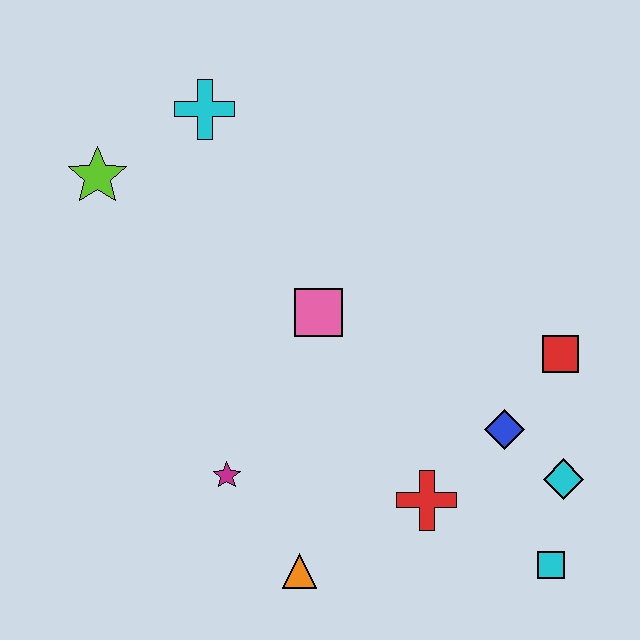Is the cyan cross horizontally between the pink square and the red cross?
No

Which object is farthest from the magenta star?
The cyan cross is farthest from the magenta star.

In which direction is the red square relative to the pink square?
The red square is to the right of the pink square.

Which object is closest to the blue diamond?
The cyan diamond is closest to the blue diamond.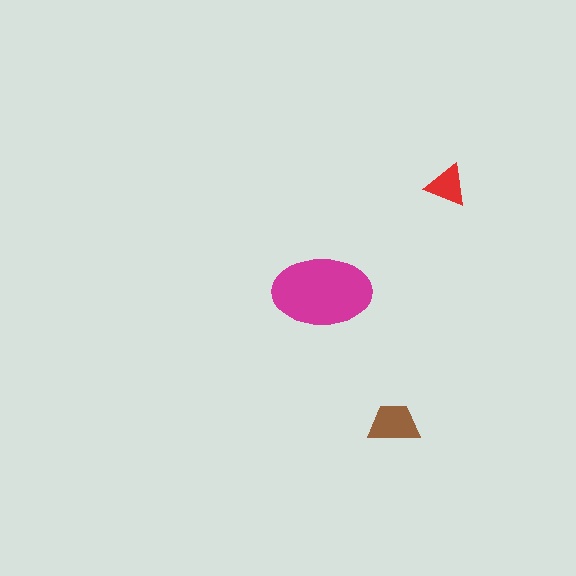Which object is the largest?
The magenta ellipse.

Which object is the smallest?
The red triangle.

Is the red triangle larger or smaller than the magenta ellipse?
Smaller.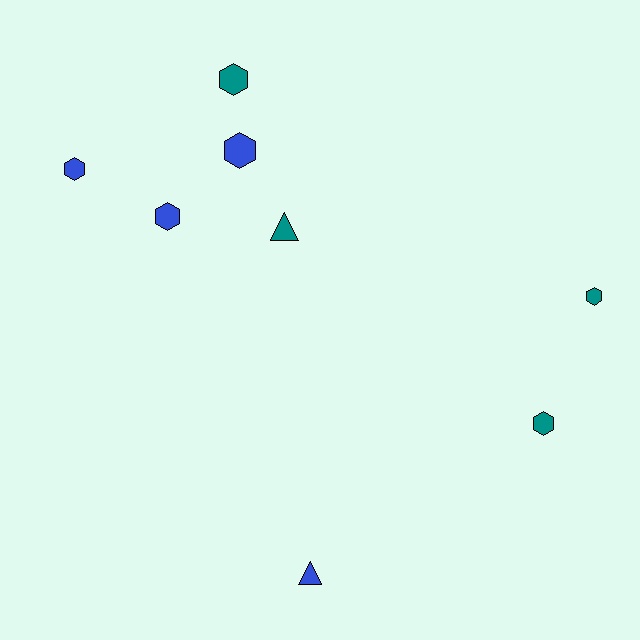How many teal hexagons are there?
There are 3 teal hexagons.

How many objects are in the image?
There are 8 objects.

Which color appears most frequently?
Teal, with 4 objects.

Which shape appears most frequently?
Hexagon, with 6 objects.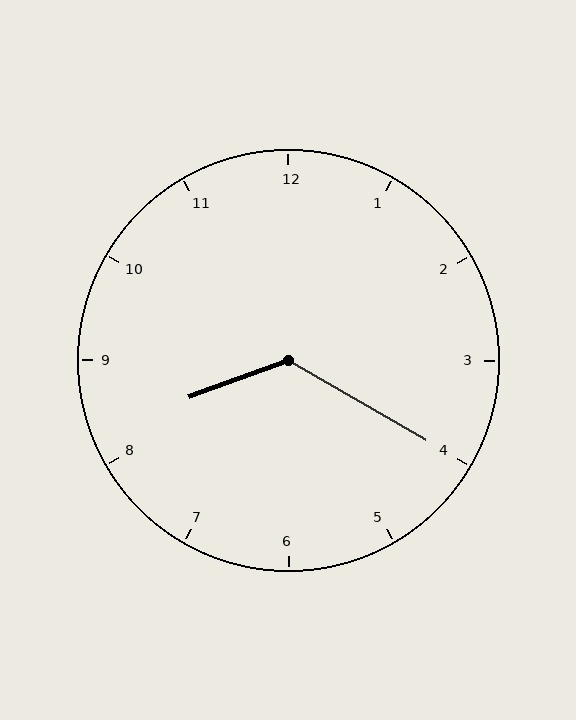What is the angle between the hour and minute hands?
Approximately 130 degrees.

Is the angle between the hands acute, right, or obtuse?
It is obtuse.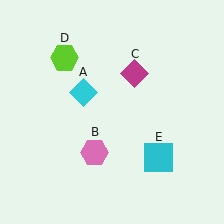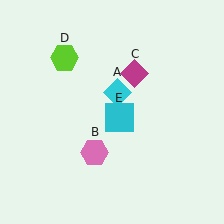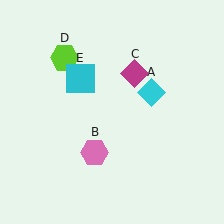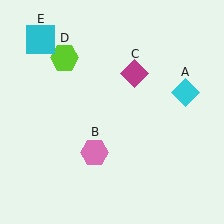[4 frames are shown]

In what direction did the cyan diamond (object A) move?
The cyan diamond (object A) moved right.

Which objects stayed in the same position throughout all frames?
Pink hexagon (object B) and magenta diamond (object C) and lime hexagon (object D) remained stationary.